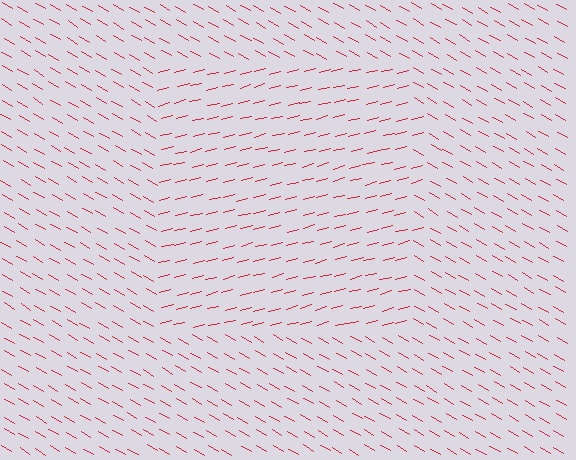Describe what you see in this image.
The image is filled with small red line segments. A rectangle region in the image has lines oriented differently from the surrounding lines, creating a visible texture boundary.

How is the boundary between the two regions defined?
The boundary is defined purely by a change in line orientation (approximately 45 degrees difference). All lines are the same color and thickness.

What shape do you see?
I see a rectangle.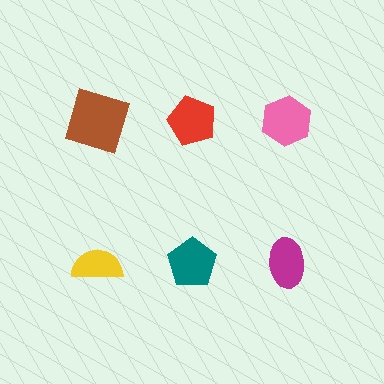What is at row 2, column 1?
A yellow semicircle.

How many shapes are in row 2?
3 shapes.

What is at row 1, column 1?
A brown square.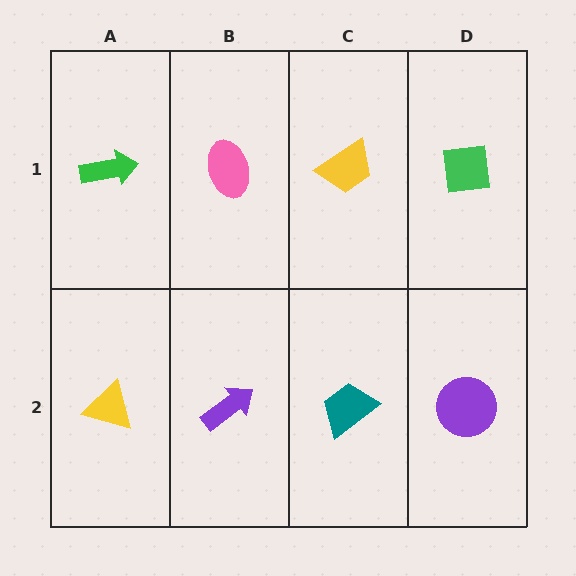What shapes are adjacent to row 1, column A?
A yellow triangle (row 2, column A), a pink ellipse (row 1, column B).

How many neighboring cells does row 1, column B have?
3.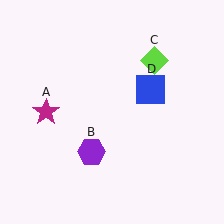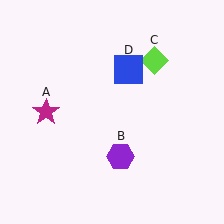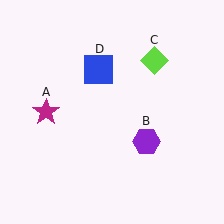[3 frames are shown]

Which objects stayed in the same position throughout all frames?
Magenta star (object A) and lime diamond (object C) remained stationary.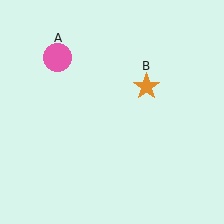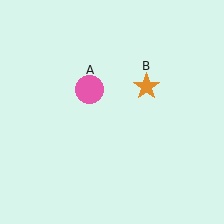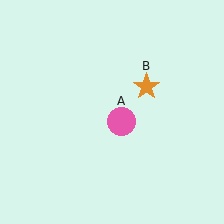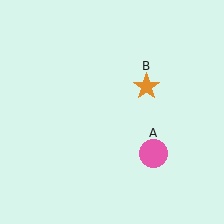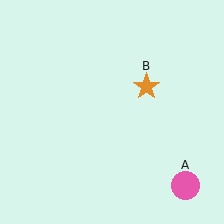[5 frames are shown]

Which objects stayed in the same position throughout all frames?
Orange star (object B) remained stationary.